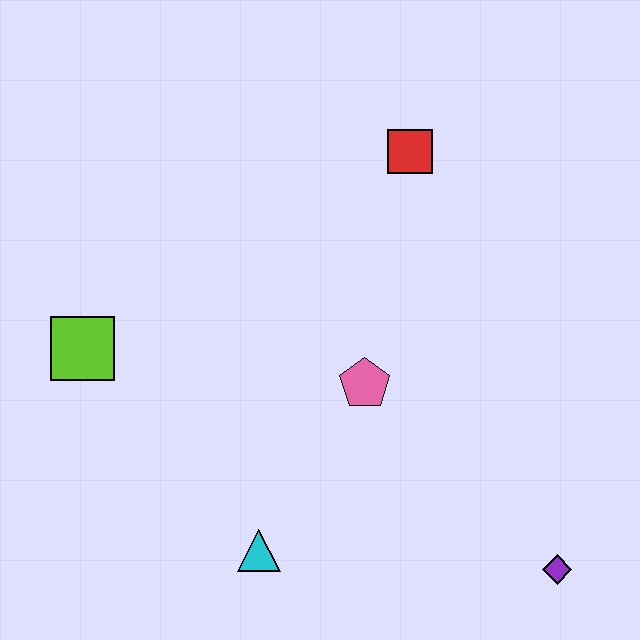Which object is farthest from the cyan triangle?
The red square is farthest from the cyan triangle.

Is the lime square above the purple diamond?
Yes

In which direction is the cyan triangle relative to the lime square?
The cyan triangle is below the lime square.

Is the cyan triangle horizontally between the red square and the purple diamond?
No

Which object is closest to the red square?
The pink pentagon is closest to the red square.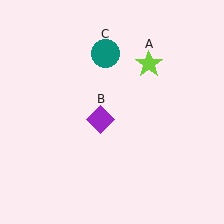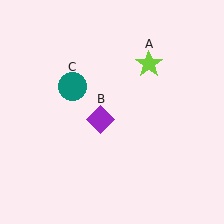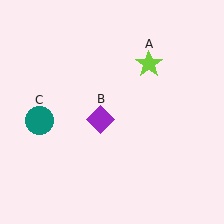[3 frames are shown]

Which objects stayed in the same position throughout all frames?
Lime star (object A) and purple diamond (object B) remained stationary.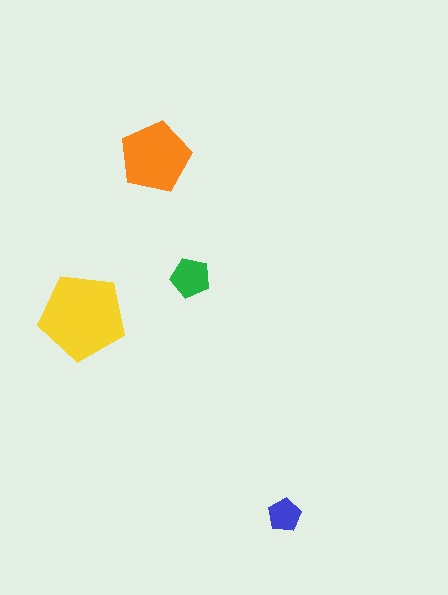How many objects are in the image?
There are 4 objects in the image.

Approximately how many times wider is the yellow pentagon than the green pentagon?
About 2 times wider.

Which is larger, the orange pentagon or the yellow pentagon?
The yellow one.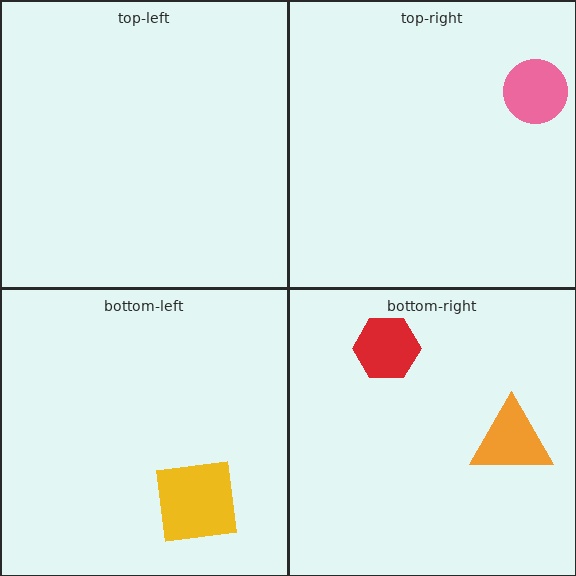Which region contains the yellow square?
The bottom-left region.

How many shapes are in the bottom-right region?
2.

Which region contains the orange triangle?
The bottom-right region.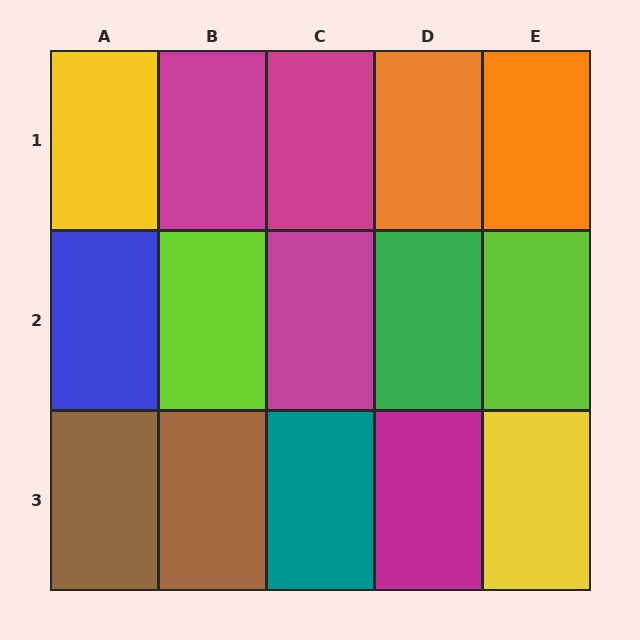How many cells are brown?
2 cells are brown.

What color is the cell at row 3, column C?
Teal.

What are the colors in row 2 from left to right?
Blue, lime, magenta, green, lime.